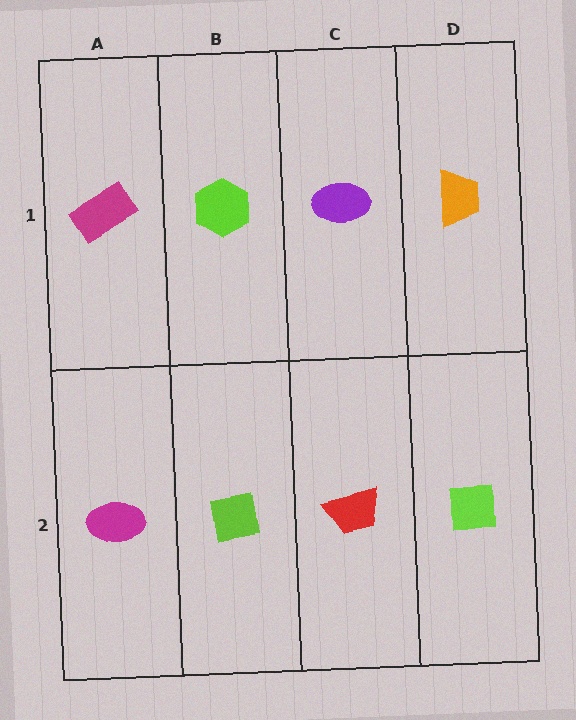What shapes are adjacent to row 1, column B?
A lime square (row 2, column B), a magenta rectangle (row 1, column A), a purple ellipse (row 1, column C).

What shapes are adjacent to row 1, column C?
A red trapezoid (row 2, column C), a lime hexagon (row 1, column B), an orange trapezoid (row 1, column D).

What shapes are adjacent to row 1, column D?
A lime square (row 2, column D), a purple ellipse (row 1, column C).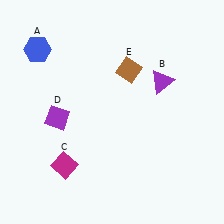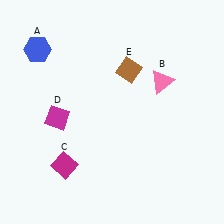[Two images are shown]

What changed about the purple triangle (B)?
In Image 1, B is purple. In Image 2, it changed to pink.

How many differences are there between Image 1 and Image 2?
There are 2 differences between the two images.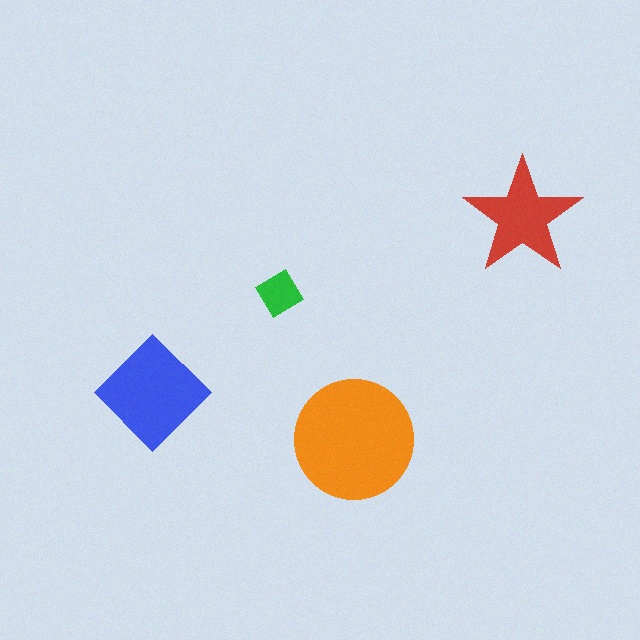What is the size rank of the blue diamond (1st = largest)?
2nd.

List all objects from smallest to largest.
The green diamond, the red star, the blue diamond, the orange circle.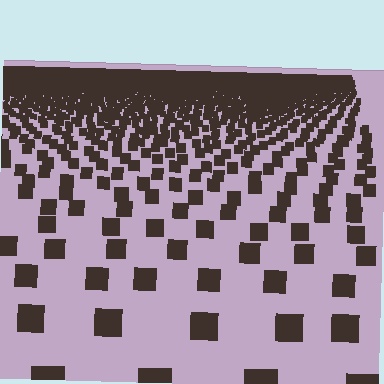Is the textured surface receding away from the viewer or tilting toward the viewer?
The surface is receding away from the viewer. Texture elements get smaller and denser toward the top.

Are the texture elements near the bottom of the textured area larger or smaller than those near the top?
Larger. Near the bottom, elements are closer to the viewer and appear at a bigger on-screen size.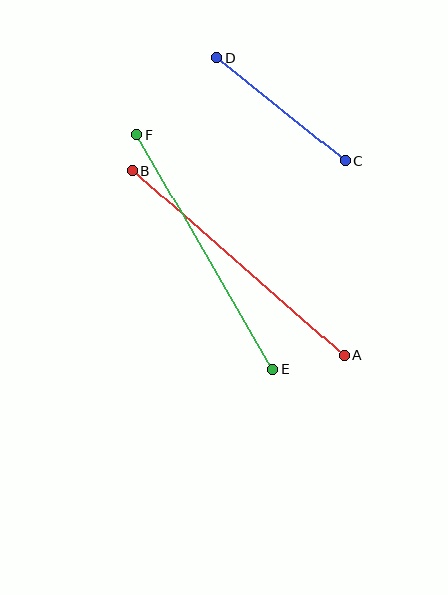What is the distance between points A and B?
The distance is approximately 281 pixels.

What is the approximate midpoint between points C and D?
The midpoint is at approximately (281, 109) pixels.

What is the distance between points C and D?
The distance is approximately 165 pixels.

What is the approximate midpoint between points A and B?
The midpoint is at approximately (239, 263) pixels.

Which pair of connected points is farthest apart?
Points A and B are farthest apart.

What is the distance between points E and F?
The distance is approximately 271 pixels.